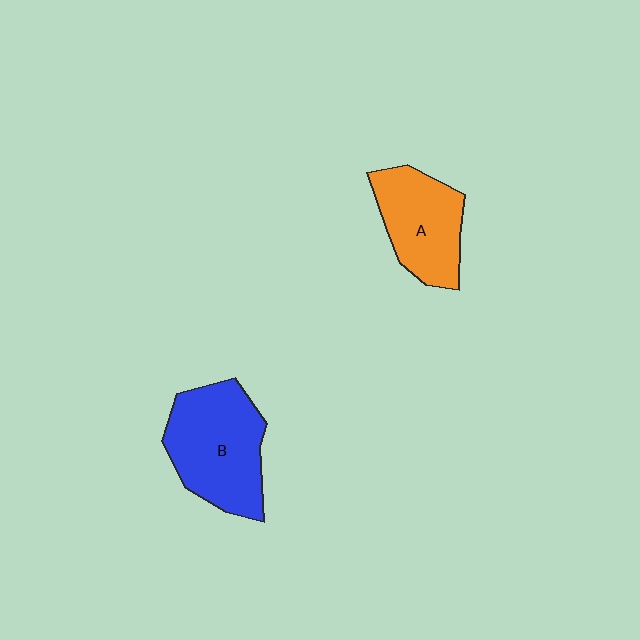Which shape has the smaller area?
Shape A (orange).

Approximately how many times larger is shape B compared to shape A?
Approximately 1.3 times.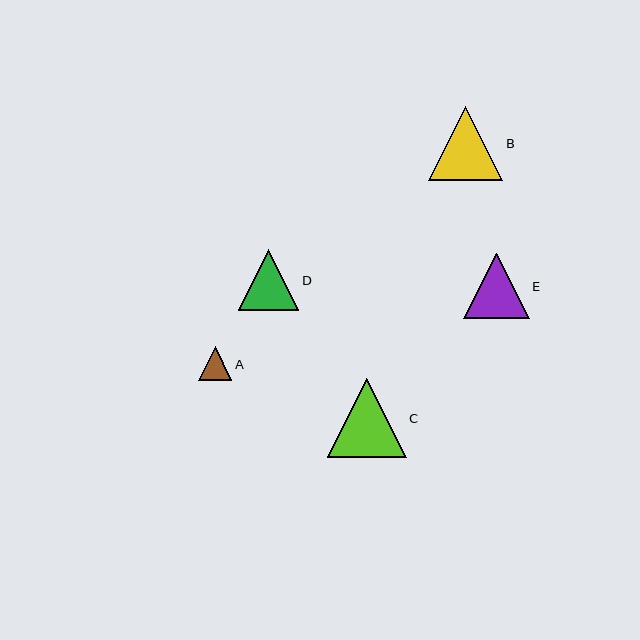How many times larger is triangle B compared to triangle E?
Triangle B is approximately 1.1 times the size of triangle E.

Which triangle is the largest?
Triangle C is the largest with a size of approximately 79 pixels.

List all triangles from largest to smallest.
From largest to smallest: C, B, E, D, A.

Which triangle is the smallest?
Triangle A is the smallest with a size of approximately 34 pixels.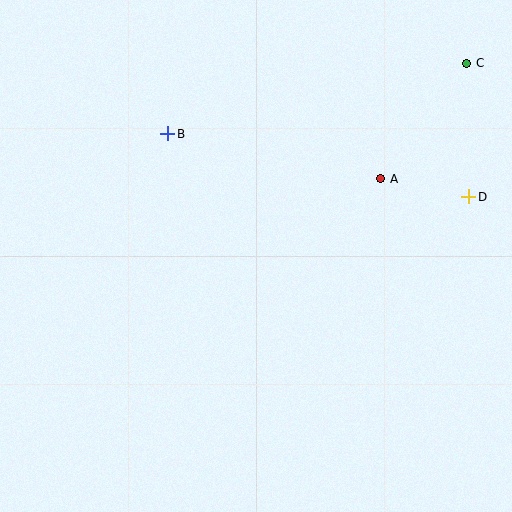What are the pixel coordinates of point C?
Point C is at (467, 63).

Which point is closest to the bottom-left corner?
Point B is closest to the bottom-left corner.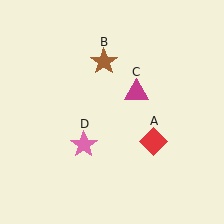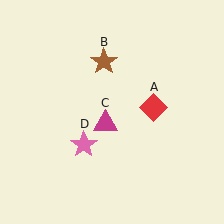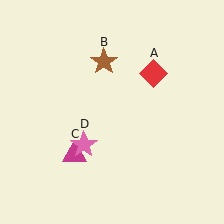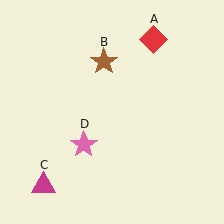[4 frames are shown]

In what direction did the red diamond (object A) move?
The red diamond (object A) moved up.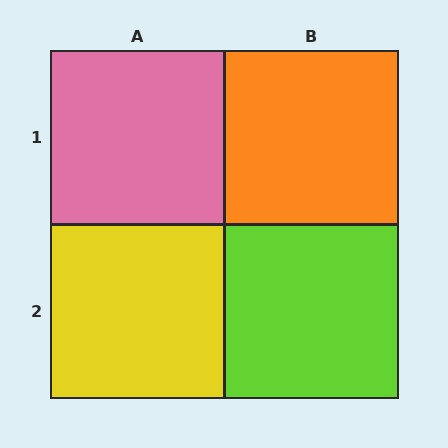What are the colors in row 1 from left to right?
Pink, orange.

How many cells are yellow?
1 cell is yellow.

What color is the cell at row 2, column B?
Lime.